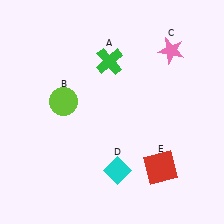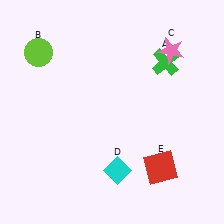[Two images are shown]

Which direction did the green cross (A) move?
The green cross (A) moved right.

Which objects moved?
The objects that moved are: the green cross (A), the lime circle (B).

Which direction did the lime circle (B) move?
The lime circle (B) moved up.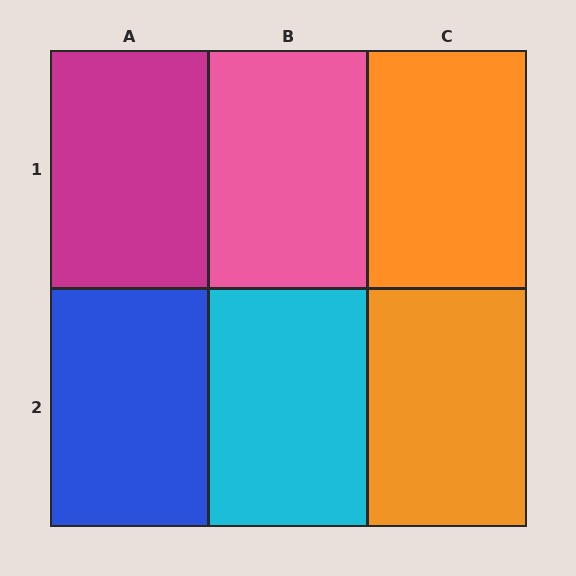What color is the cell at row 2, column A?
Blue.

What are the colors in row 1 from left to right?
Magenta, pink, orange.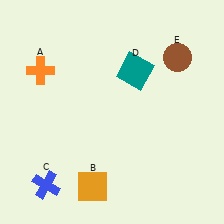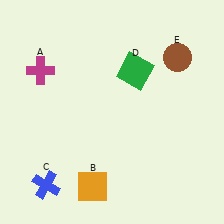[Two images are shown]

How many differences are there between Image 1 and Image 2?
There are 2 differences between the two images.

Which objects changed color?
A changed from orange to magenta. D changed from teal to green.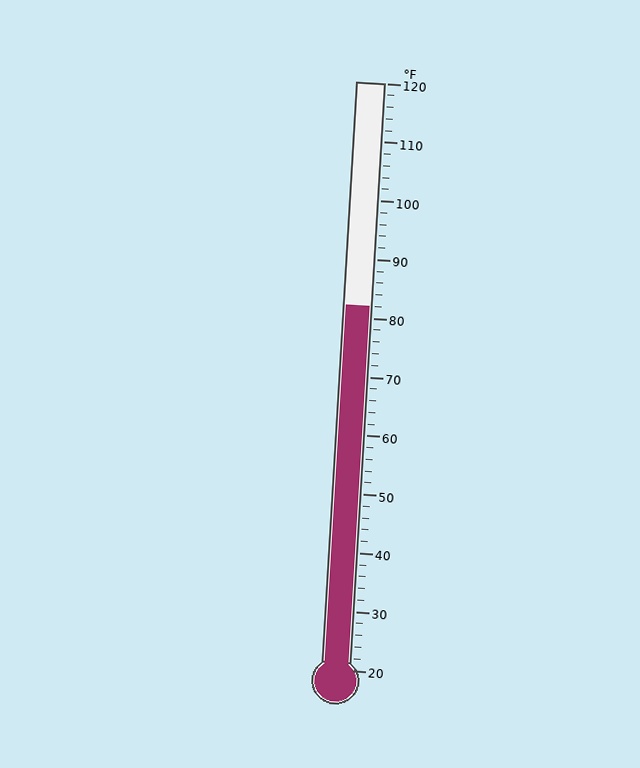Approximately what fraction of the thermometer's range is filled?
The thermometer is filled to approximately 60% of its range.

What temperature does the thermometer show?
The thermometer shows approximately 82°F.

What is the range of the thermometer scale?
The thermometer scale ranges from 20°F to 120°F.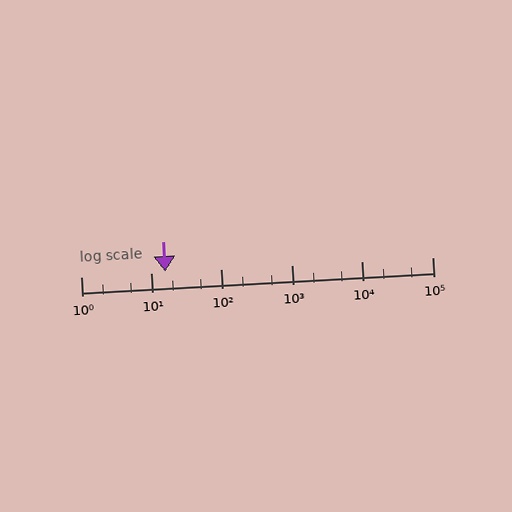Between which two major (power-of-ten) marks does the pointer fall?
The pointer is between 10 and 100.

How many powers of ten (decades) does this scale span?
The scale spans 5 decades, from 1 to 100000.